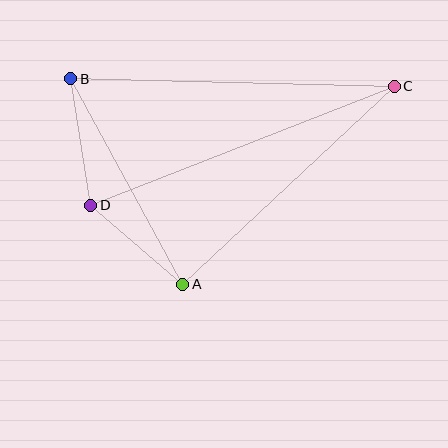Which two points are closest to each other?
Points A and D are closest to each other.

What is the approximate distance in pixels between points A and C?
The distance between A and C is approximately 290 pixels.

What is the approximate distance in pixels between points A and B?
The distance between A and B is approximately 234 pixels.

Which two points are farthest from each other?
Points C and D are farthest from each other.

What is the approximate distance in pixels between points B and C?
The distance between B and C is approximately 324 pixels.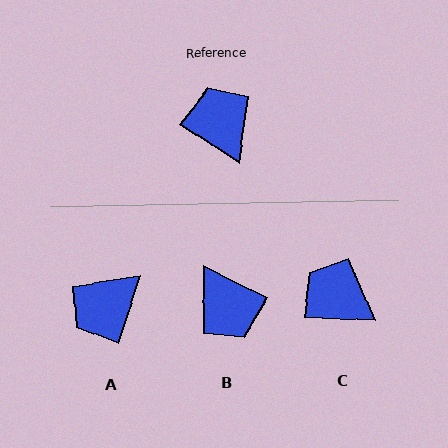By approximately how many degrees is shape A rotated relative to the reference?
Approximately 106 degrees counter-clockwise.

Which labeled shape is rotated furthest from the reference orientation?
B, about 173 degrees away.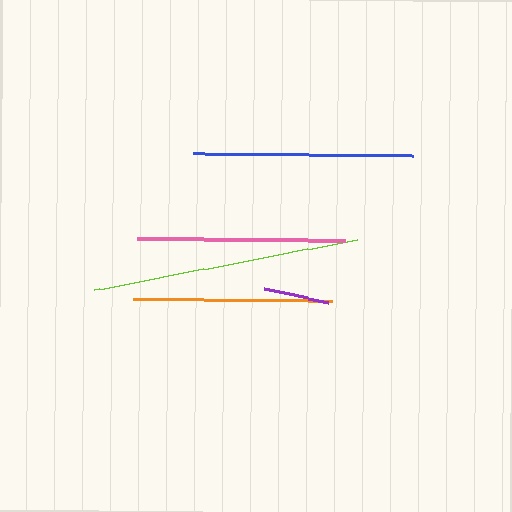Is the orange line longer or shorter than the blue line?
The blue line is longer than the orange line.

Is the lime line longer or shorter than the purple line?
The lime line is longer than the purple line.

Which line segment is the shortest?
The purple line is the shortest at approximately 65 pixels.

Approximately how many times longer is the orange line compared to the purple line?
The orange line is approximately 3.1 times the length of the purple line.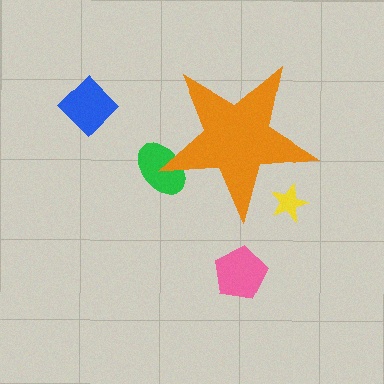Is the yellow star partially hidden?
Yes, the yellow star is partially hidden behind the orange star.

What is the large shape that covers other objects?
An orange star.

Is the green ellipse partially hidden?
Yes, the green ellipse is partially hidden behind the orange star.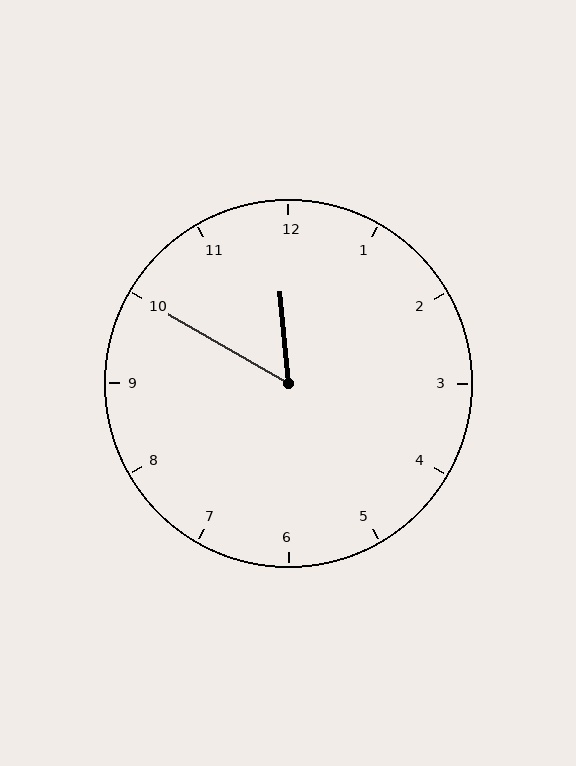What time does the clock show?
11:50.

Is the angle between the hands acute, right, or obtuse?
It is acute.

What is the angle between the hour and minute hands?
Approximately 55 degrees.